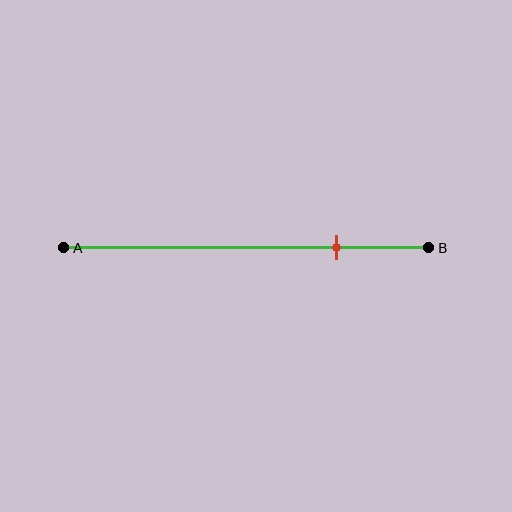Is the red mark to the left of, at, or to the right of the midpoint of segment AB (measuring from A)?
The red mark is to the right of the midpoint of segment AB.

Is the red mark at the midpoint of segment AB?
No, the mark is at about 75% from A, not at the 50% midpoint.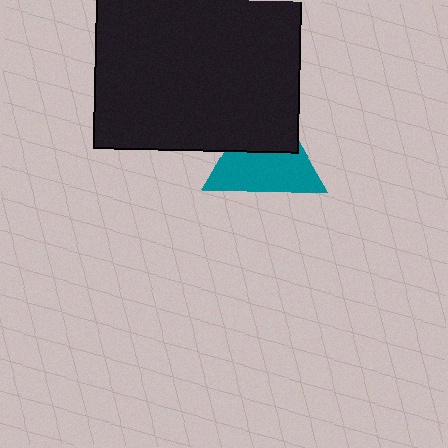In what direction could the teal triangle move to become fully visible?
The teal triangle could move down. That would shift it out from behind the black square entirely.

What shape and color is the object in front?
The object in front is a black square.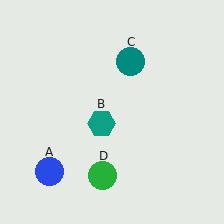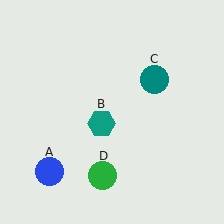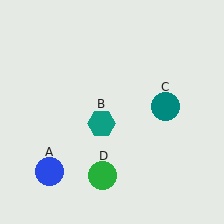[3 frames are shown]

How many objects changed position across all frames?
1 object changed position: teal circle (object C).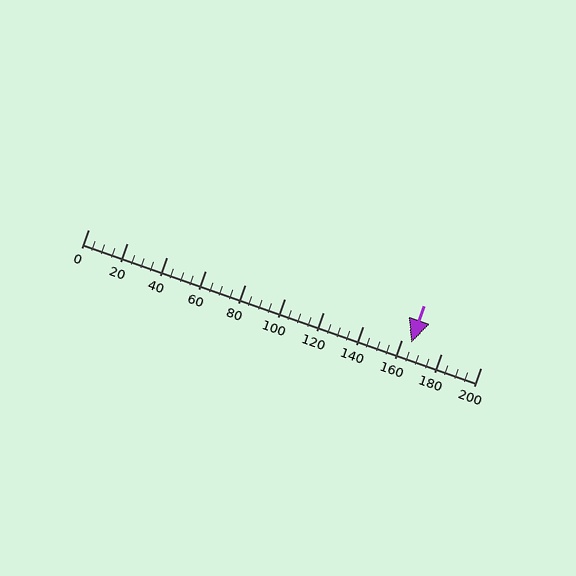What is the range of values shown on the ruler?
The ruler shows values from 0 to 200.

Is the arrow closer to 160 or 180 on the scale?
The arrow is closer to 160.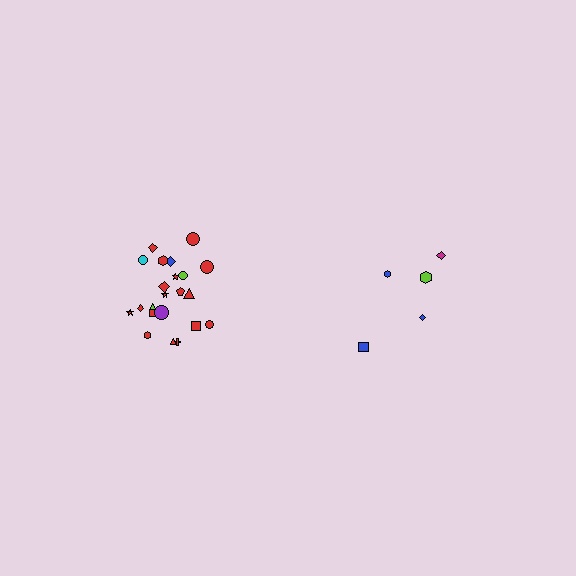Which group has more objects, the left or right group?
The left group.